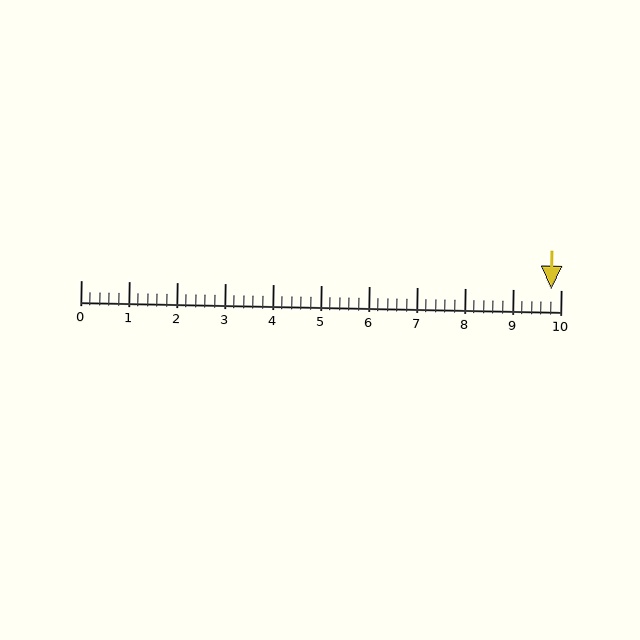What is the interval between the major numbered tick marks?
The major tick marks are spaced 1 units apart.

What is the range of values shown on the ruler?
The ruler shows values from 0 to 10.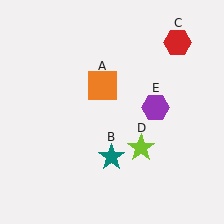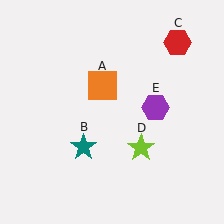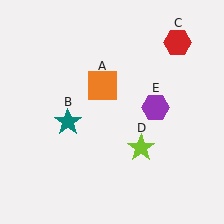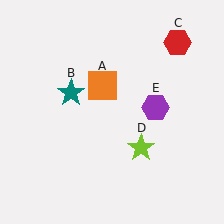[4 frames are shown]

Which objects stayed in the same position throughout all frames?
Orange square (object A) and red hexagon (object C) and lime star (object D) and purple hexagon (object E) remained stationary.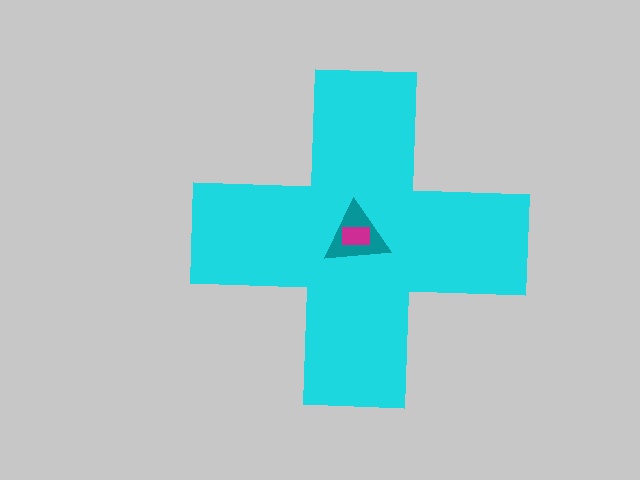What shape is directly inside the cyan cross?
The teal triangle.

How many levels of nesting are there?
3.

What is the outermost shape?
The cyan cross.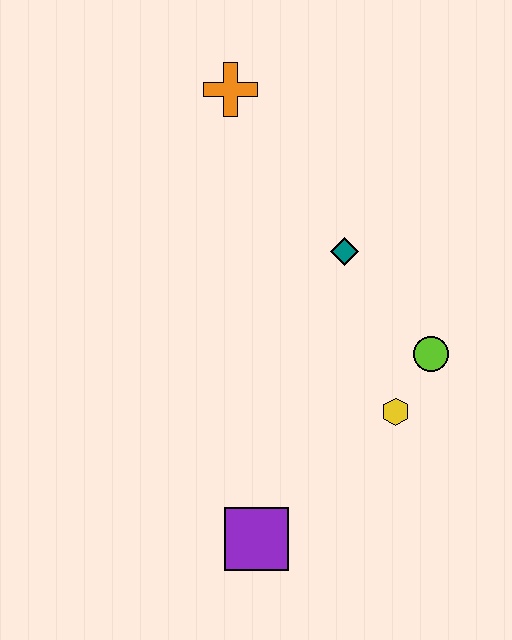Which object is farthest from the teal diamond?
The purple square is farthest from the teal diamond.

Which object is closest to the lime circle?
The yellow hexagon is closest to the lime circle.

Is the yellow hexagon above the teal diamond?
No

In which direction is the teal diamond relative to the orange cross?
The teal diamond is below the orange cross.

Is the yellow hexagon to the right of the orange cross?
Yes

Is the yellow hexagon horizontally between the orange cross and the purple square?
No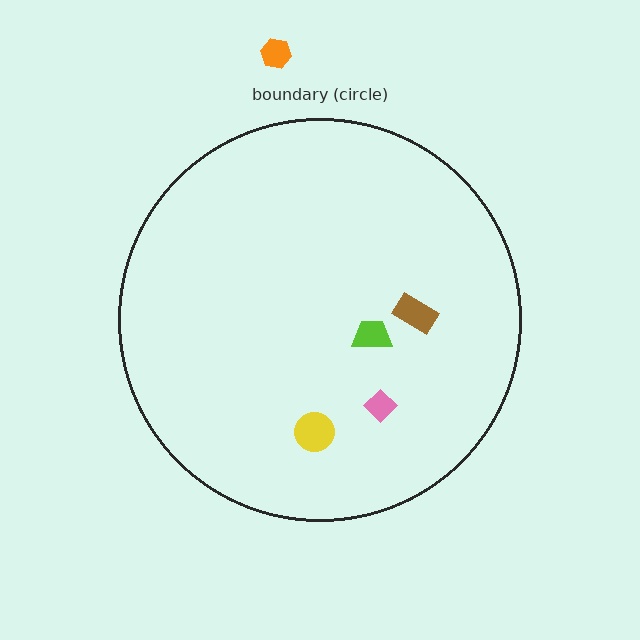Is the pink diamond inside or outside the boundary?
Inside.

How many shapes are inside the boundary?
4 inside, 1 outside.